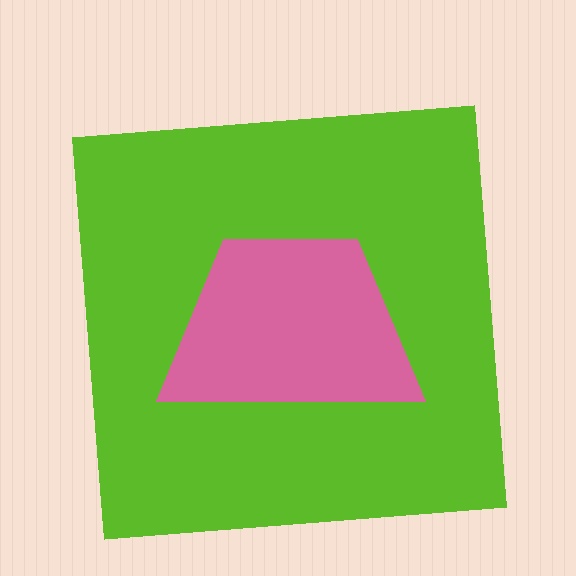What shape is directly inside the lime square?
The pink trapezoid.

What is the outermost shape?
The lime square.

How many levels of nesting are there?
2.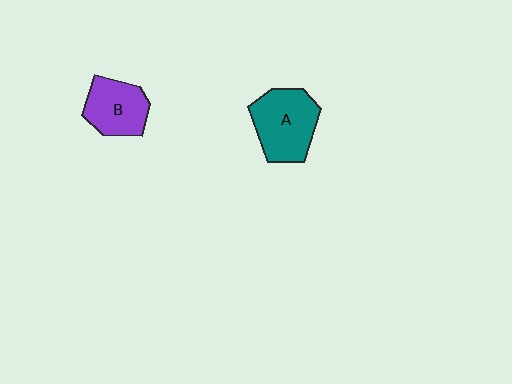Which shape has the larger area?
Shape A (teal).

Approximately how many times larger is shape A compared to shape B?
Approximately 1.3 times.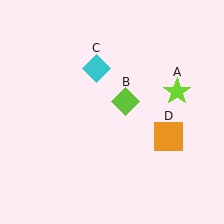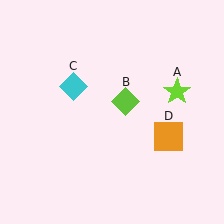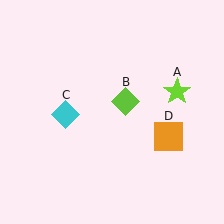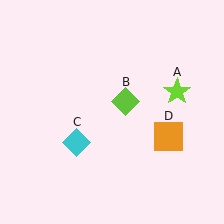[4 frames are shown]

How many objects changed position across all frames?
1 object changed position: cyan diamond (object C).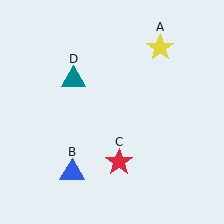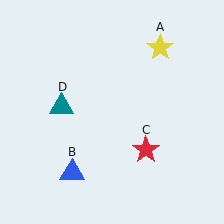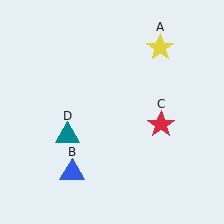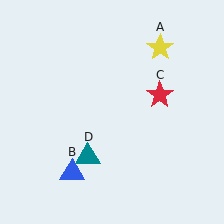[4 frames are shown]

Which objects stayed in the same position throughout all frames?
Yellow star (object A) and blue triangle (object B) remained stationary.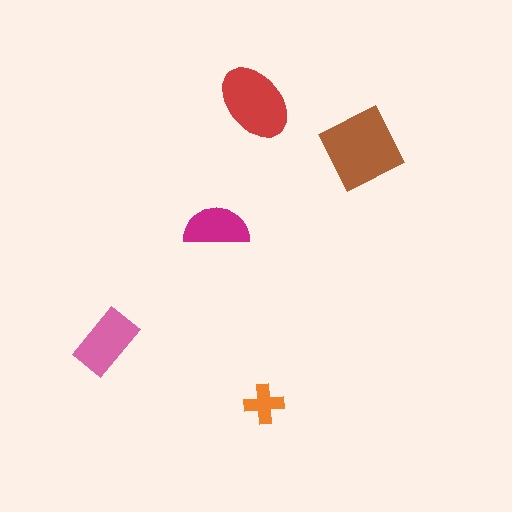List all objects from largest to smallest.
The brown square, the red ellipse, the pink rectangle, the magenta semicircle, the orange cross.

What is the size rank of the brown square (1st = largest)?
1st.